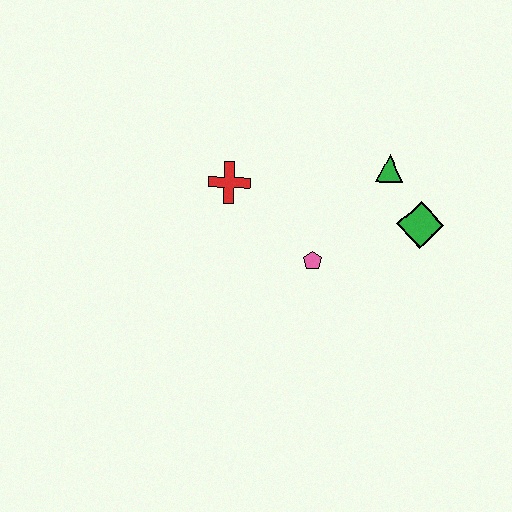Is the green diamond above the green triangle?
No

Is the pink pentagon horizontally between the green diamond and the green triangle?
No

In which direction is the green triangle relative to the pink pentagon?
The green triangle is above the pink pentagon.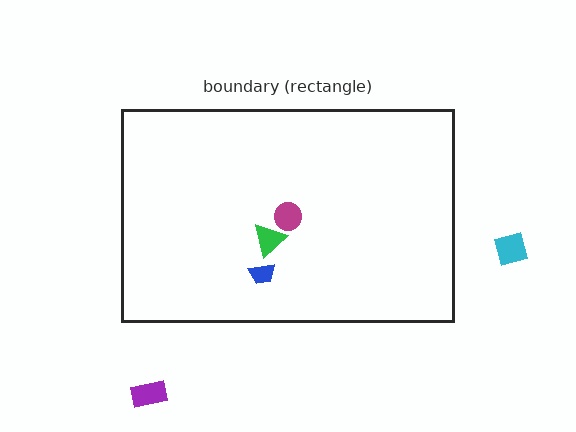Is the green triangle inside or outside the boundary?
Inside.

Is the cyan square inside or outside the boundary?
Outside.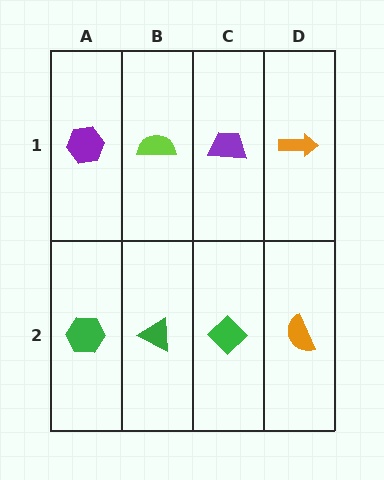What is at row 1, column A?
A purple hexagon.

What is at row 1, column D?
An orange arrow.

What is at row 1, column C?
A purple trapezoid.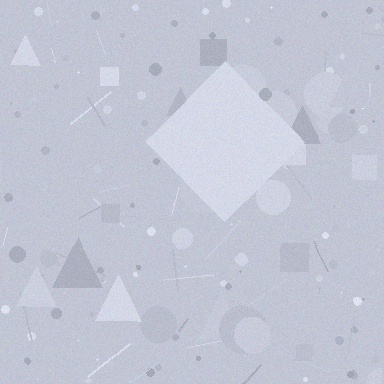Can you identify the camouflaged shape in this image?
The camouflaged shape is a diamond.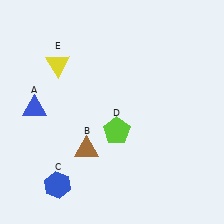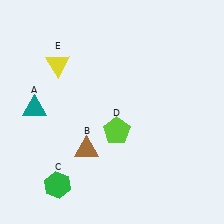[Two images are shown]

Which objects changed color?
A changed from blue to teal. C changed from blue to green.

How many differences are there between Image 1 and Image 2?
There are 2 differences between the two images.